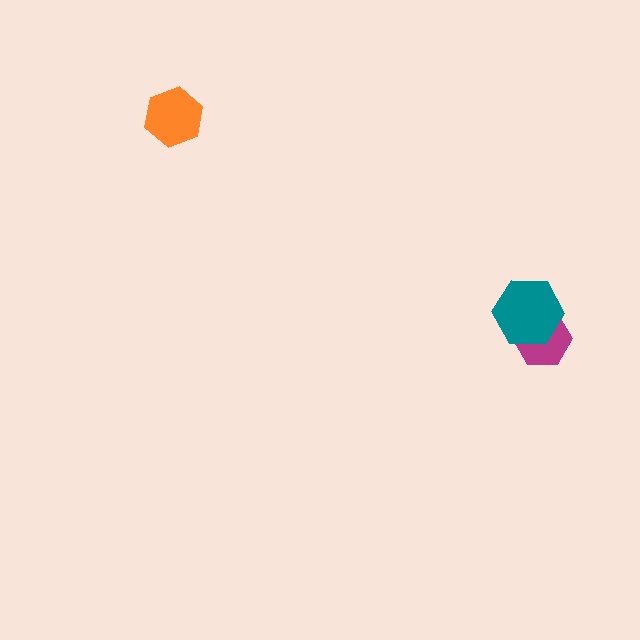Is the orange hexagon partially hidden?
No, no other shape covers it.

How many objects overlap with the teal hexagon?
1 object overlaps with the teal hexagon.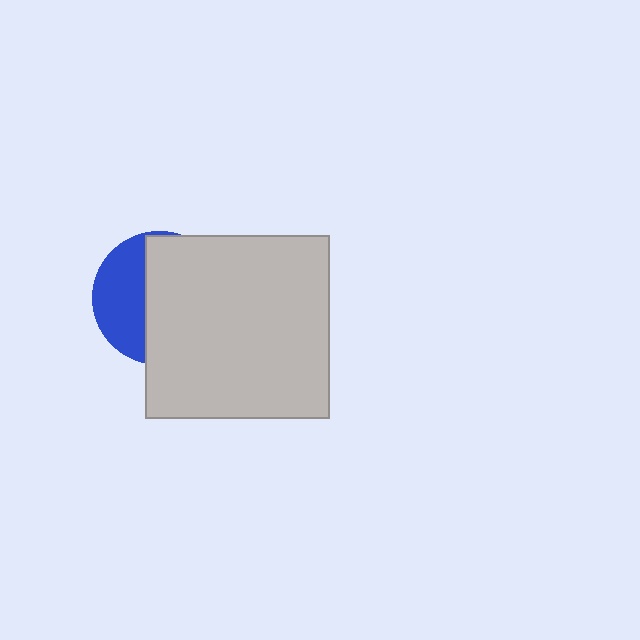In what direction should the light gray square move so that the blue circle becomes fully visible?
The light gray square should move right. That is the shortest direction to clear the overlap and leave the blue circle fully visible.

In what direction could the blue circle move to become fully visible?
The blue circle could move left. That would shift it out from behind the light gray square entirely.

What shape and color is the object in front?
The object in front is a light gray square.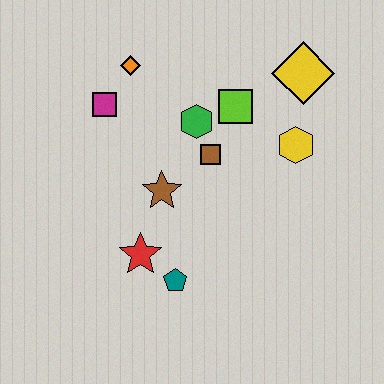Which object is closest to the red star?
The teal pentagon is closest to the red star.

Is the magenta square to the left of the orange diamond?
Yes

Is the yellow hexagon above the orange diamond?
No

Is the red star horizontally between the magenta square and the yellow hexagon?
Yes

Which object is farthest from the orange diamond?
The teal pentagon is farthest from the orange diamond.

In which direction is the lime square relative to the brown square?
The lime square is above the brown square.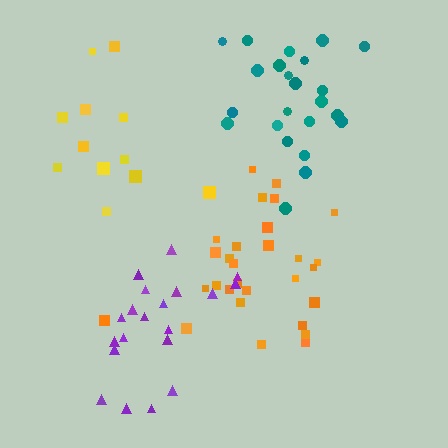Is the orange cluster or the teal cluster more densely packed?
Orange.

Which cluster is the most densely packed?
Orange.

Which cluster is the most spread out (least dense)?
Yellow.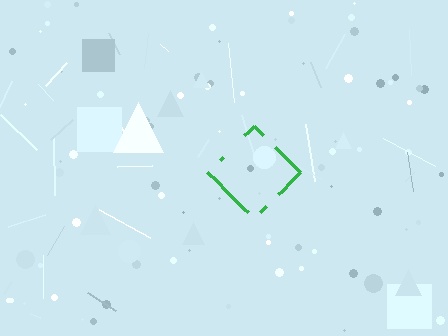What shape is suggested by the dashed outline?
The dashed outline suggests a diamond.